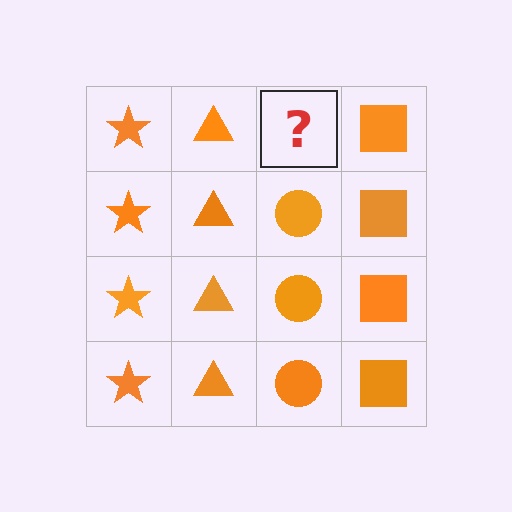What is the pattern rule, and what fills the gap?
The rule is that each column has a consistent shape. The gap should be filled with an orange circle.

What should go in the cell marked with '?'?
The missing cell should contain an orange circle.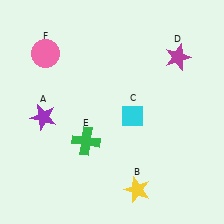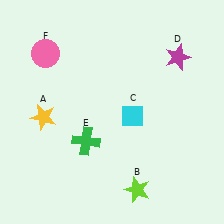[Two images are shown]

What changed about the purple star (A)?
In Image 1, A is purple. In Image 2, it changed to yellow.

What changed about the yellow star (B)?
In Image 1, B is yellow. In Image 2, it changed to lime.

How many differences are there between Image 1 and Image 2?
There are 2 differences between the two images.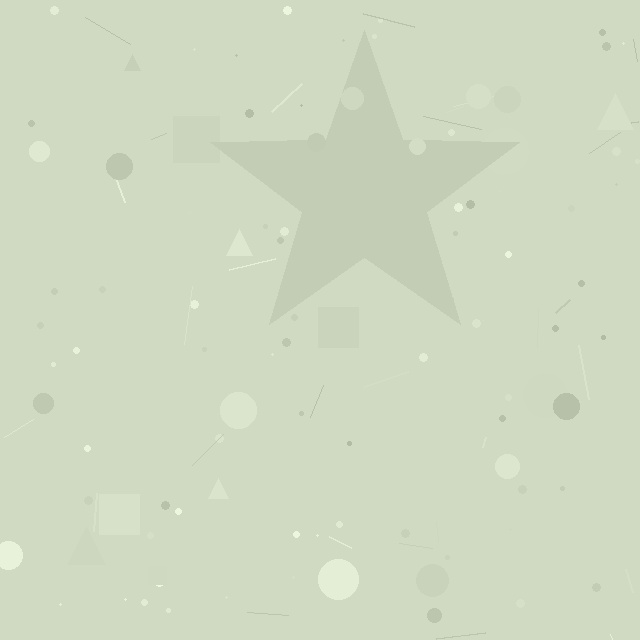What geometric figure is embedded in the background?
A star is embedded in the background.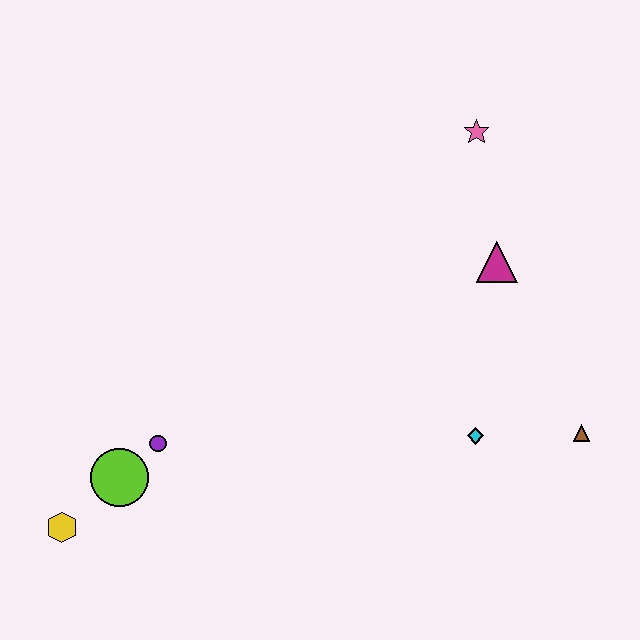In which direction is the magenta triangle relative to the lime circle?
The magenta triangle is to the right of the lime circle.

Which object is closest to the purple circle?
The lime circle is closest to the purple circle.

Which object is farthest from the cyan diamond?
The yellow hexagon is farthest from the cyan diamond.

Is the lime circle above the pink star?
No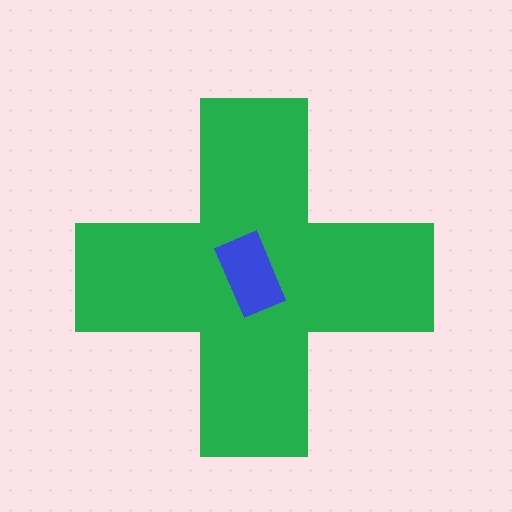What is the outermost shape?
The green cross.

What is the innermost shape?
The blue rectangle.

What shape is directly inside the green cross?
The blue rectangle.